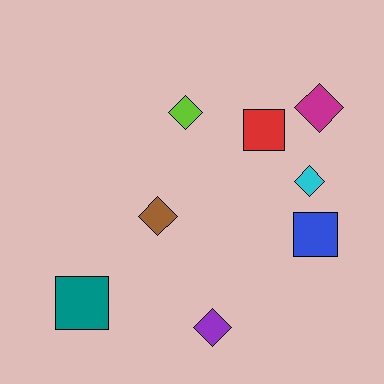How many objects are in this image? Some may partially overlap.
There are 8 objects.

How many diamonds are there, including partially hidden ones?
There are 5 diamonds.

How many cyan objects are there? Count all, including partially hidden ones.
There is 1 cyan object.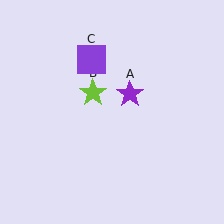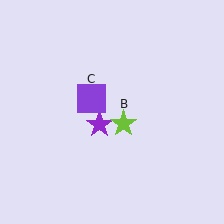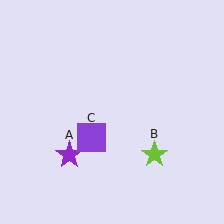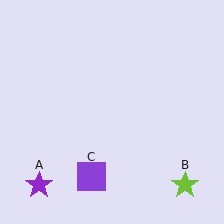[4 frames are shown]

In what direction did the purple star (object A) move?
The purple star (object A) moved down and to the left.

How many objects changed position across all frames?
3 objects changed position: purple star (object A), lime star (object B), purple square (object C).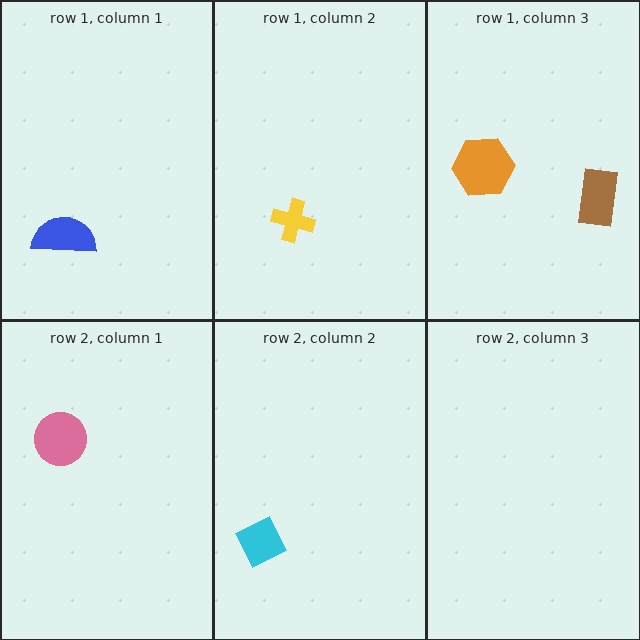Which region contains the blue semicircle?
The row 1, column 1 region.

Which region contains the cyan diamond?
The row 2, column 2 region.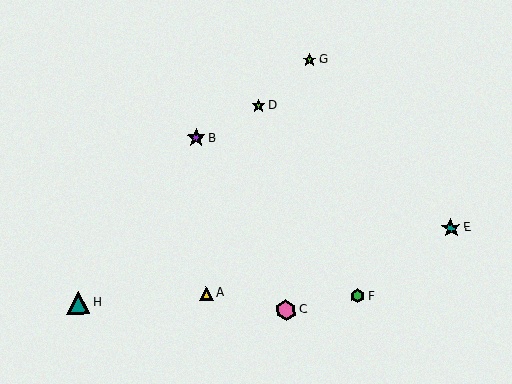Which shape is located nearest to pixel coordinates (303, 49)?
The lime star (labeled G) at (310, 60) is nearest to that location.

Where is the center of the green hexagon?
The center of the green hexagon is at (358, 296).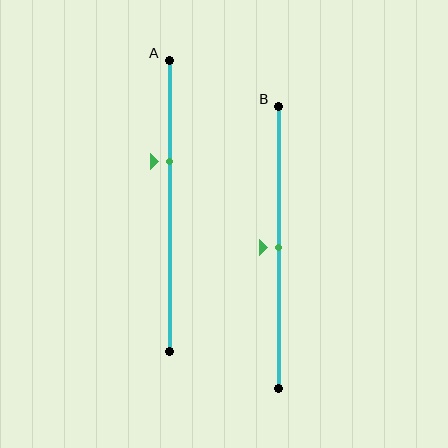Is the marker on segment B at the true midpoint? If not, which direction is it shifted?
Yes, the marker on segment B is at the true midpoint.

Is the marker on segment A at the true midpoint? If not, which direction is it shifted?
No, the marker on segment A is shifted upward by about 15% of the segment length.